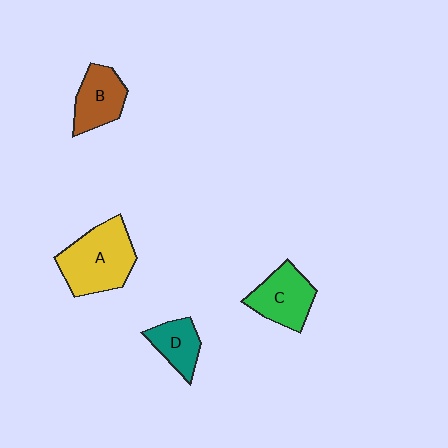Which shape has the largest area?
Shape A (yellow).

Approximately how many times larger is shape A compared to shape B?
Approximately 1.6 times.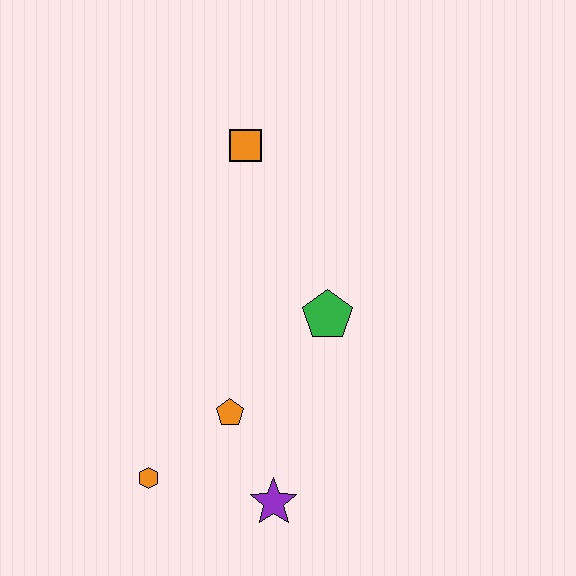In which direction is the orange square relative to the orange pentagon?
The orange square is above the orange pentagon.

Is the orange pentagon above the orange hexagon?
Yes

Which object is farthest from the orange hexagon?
The orange square is farthest from the orange hexagon.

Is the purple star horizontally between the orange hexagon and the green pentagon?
Yes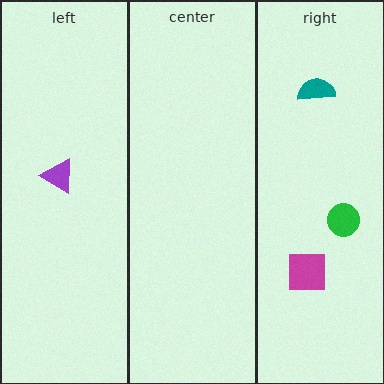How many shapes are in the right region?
3.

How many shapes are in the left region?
1.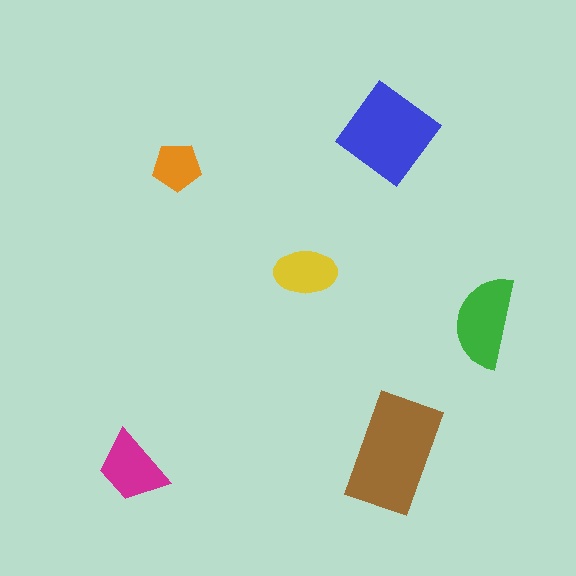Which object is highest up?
The blue diamond is topmost.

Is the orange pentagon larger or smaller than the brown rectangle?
Smaller.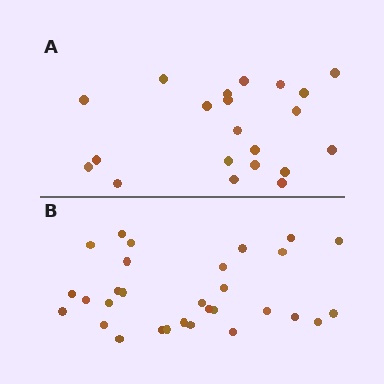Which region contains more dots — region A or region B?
Region B (the bottom region) has more dots.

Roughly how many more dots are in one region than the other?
Region B has roughly 8 or so more dots than region A.